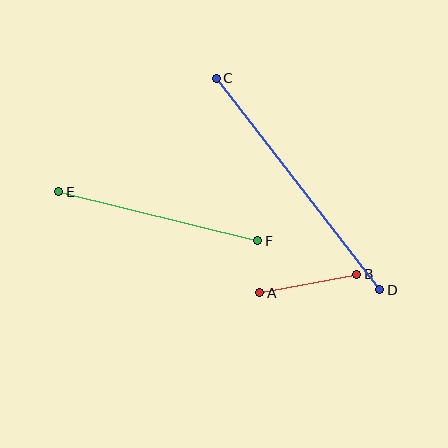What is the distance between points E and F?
The distance is approximately 205 pixels.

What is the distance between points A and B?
The distance is approximately 99 pixels.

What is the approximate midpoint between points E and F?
The midpoint is at approximately (158, 216) pixels.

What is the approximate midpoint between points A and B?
The midpoint is at approximately (308, 284) pixels.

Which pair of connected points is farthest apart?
Points C and D are farthest apart.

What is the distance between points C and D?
The distance is approximately 267 pixels.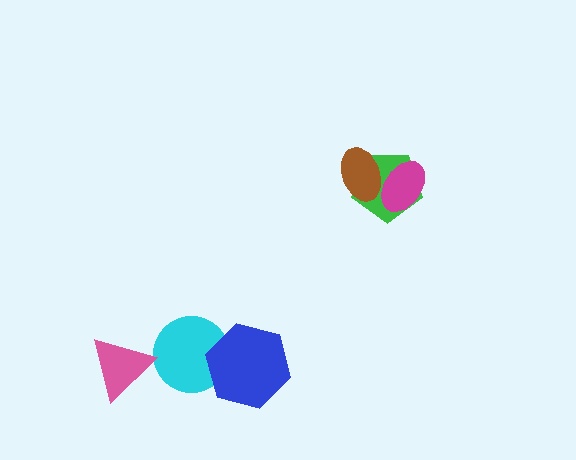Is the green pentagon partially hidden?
Yes, it is partially covered by another shape.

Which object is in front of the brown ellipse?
The magenta ellipse is in front of the brown ellipse.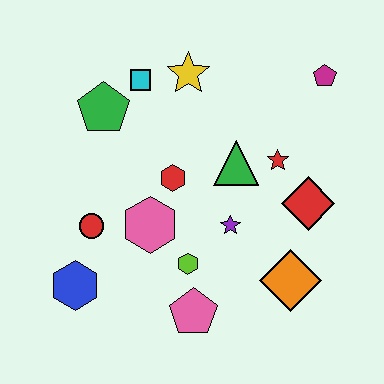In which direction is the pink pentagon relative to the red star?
The pink pentagon is below the red star.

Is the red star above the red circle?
Yes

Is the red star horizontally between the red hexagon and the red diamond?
Yes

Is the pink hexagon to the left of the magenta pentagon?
Yes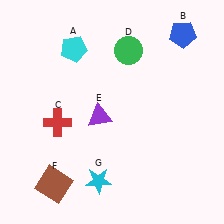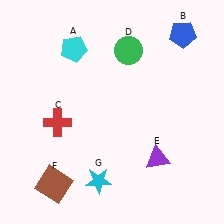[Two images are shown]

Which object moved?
The purple triangle (E) moved right.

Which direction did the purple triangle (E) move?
The purple triangle (E) moved right.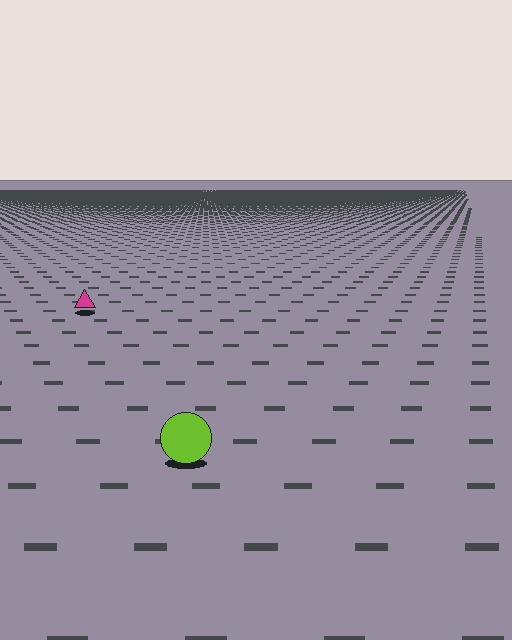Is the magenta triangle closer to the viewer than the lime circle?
No. The lime circle is closer — you can tell from the texture gradient: the ground texture is coarser near it.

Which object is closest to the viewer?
The lime circle is closest. The texture marks near it are larger and more spread out.